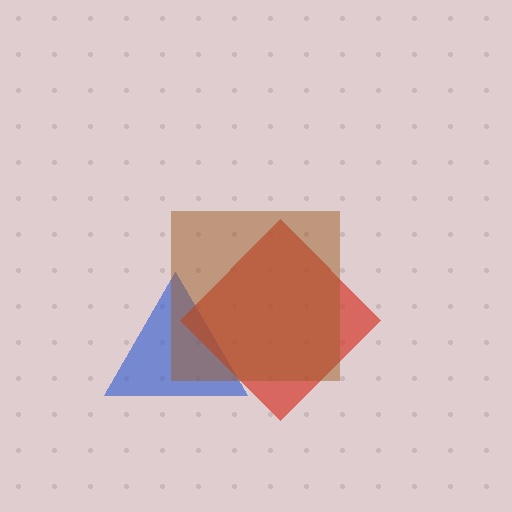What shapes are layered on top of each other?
The layered shapes are: a blue triangle, a red diamond, a brown square.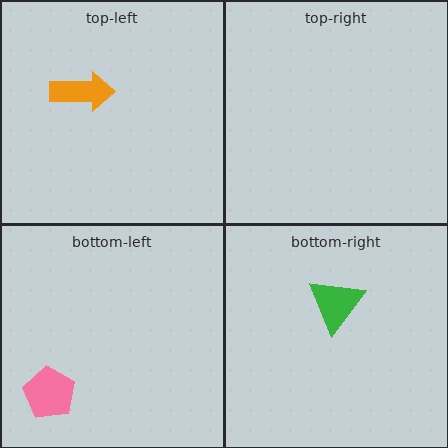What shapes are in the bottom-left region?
The pink pentagon.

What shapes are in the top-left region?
The orange arrow.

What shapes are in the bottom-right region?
The green triangle.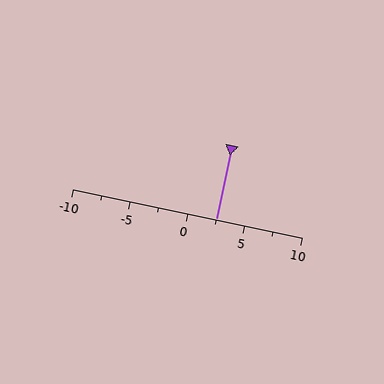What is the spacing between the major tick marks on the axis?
The major ticks are spaced 5 apart.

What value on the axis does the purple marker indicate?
The marker indicates approximately 2.5.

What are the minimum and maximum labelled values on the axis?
The axis runs from -10 to 10.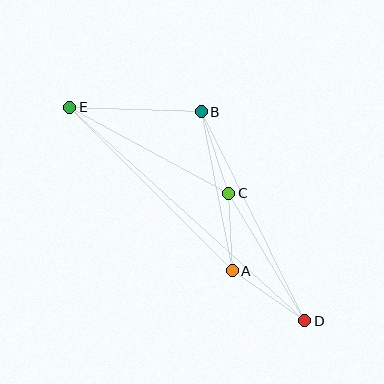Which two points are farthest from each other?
Points D and E are farthest from each other.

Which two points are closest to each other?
Points A and C are closest to each other.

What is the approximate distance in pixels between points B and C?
The distance between B and C is approximately 86 pixels.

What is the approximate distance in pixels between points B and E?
The distance between B and E is approximately 131 pixels.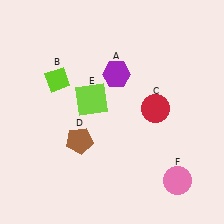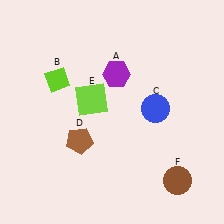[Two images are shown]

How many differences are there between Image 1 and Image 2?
There are 2 differences between the two images.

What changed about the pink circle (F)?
In Image 1, F is pink. In Image 2, it changed to brown.